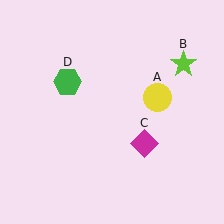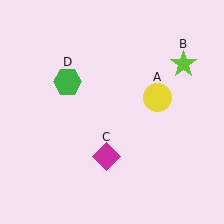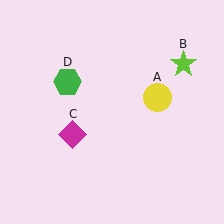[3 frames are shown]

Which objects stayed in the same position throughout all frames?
Yellow circle (object A) and lime star (object B) and green hexagon (object D) remained stationary.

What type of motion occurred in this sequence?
The magenta diamond (object C) rotated clockwise around the center of the scene.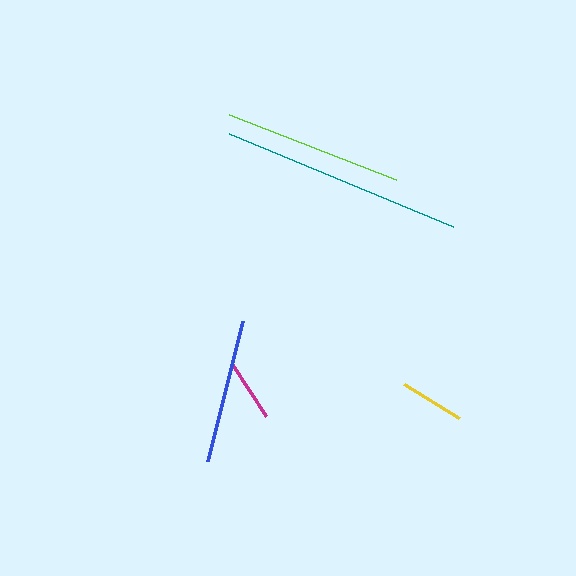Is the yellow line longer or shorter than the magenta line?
The yellow line is longer than the magenta line.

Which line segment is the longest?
The teal line is the longest at approximately 242 pixels.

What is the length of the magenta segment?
The magenta segment is approximately 62 pixels long.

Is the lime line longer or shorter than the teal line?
The teal line is longer than the lime line.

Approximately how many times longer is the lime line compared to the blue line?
The lime line is approximately 1.2 times the length of the blue line.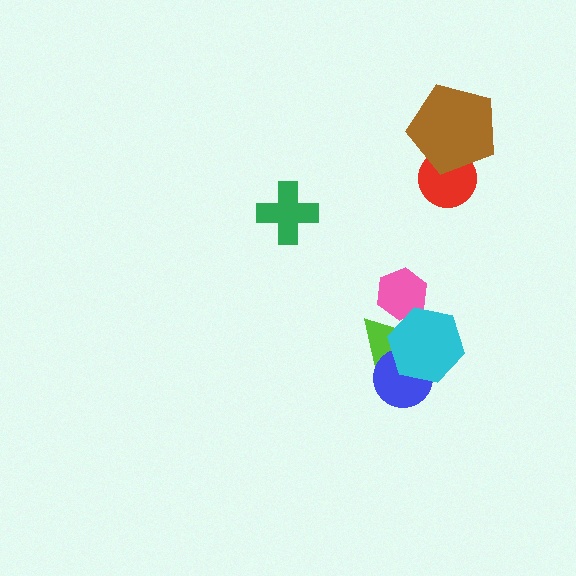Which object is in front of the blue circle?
The cyan hexagon is in front of the blue circle.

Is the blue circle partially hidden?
Yes, it is partially covered by another shape.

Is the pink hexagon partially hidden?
Yes, it is partially covered by another shape.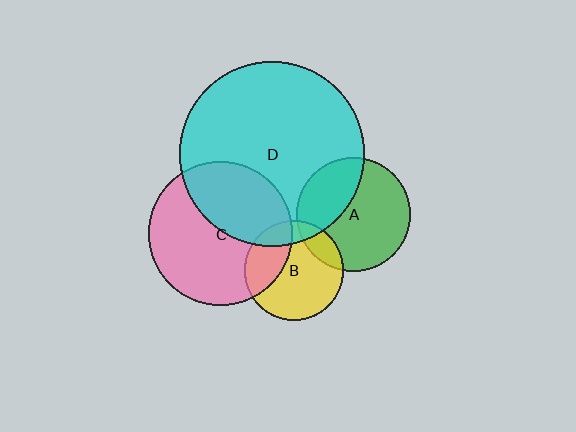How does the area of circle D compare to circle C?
Approximately 1.7 times.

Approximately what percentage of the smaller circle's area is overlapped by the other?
Approximately 15%.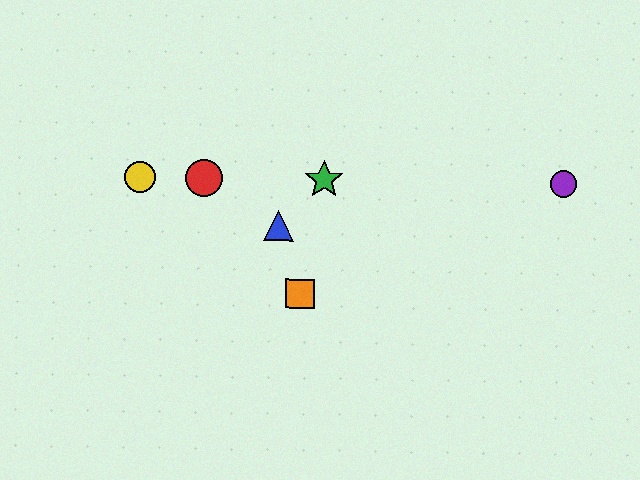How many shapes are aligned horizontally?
4 shapes (the red circle, the green star, the yellow circle, the purple circle) are aligned horizontally.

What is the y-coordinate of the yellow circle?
The yellow circle is at y≈177.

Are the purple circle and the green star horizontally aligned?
Yes, both are at y≈184.